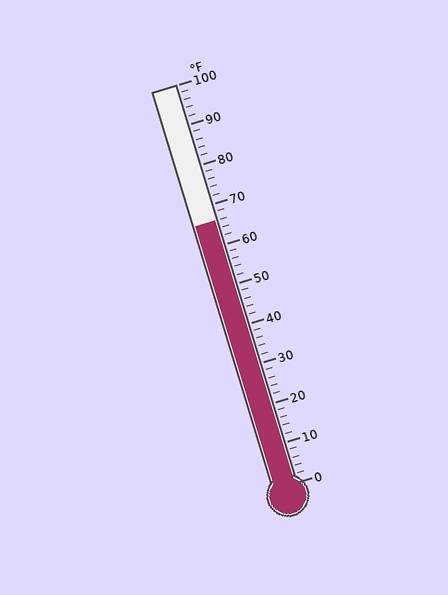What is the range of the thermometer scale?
The thermometer scale ranges from 0°F to 100°F.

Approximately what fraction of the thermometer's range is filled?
The thermometer is filled to approximately 65% of its range.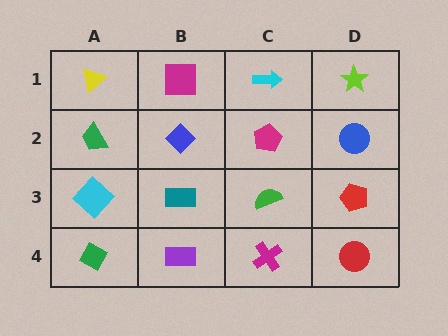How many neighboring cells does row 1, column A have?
2.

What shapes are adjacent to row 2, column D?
A lime star (row 1, column D), a red pentagon (row 3, column D), a magenta pentagon (row 2, column C).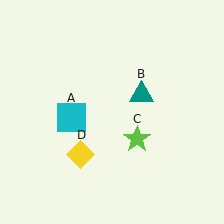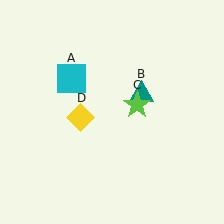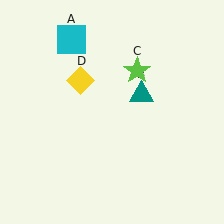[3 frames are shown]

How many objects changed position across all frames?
3 objects changed position: cyan square (object A), lime star (object C), yellow diamond (object D).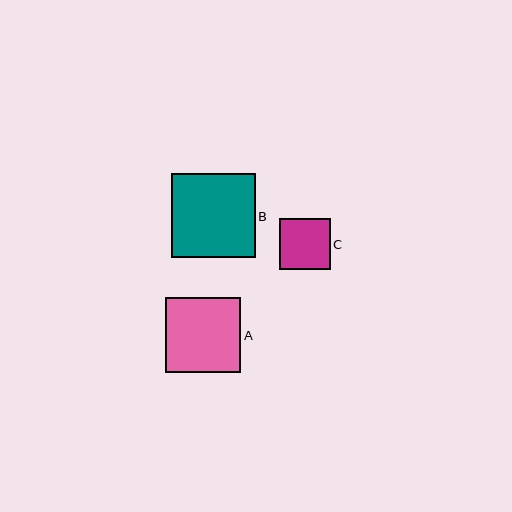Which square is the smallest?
Square C is the smallest with a size of approximately 51 pixels.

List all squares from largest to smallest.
From largest to smallest: B, A, C.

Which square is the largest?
Square B is the largest with a size of approximately 84 pixels.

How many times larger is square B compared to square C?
Square B is approximately 1.6 times the size of square C.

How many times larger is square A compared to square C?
Square A is approximately 1.5 times the size of square C.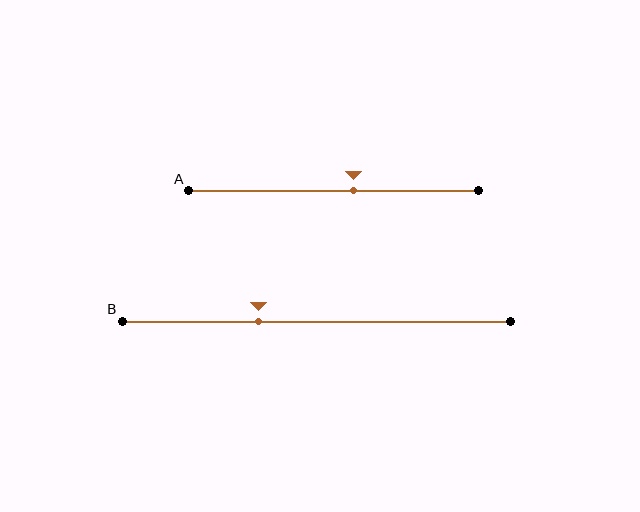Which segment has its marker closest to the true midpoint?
Segment A has its marker closest to the true midpoint.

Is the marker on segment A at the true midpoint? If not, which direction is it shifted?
No, the marker on segment A is shifted to the right by about 7% of the segment length.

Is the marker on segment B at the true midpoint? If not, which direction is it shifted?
No, the marker on segment B is shifted to the left by about 15% of the segment length.